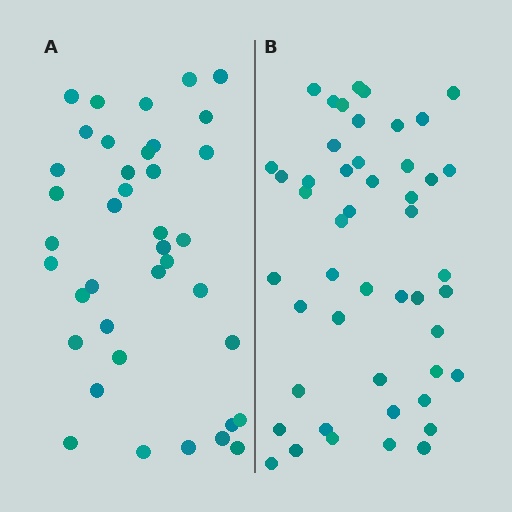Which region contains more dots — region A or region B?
Region B (the right region) has more dots.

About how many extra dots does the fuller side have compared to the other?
Region B has roughly 8 or so more dots than region A.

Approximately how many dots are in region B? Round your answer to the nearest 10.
About 50 dots. (The exact count is 48, which rounds to 50.)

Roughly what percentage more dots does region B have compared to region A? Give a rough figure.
About 25% more.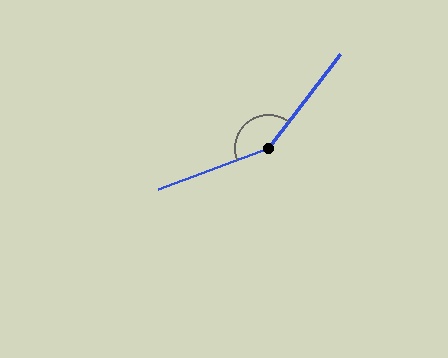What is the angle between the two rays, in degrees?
Approximately 148 degrees.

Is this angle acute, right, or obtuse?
It is obtuse.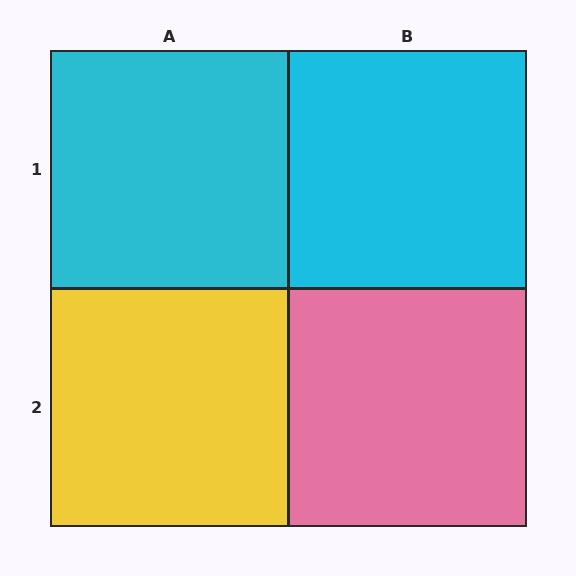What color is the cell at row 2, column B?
Pink.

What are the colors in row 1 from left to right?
Cyan, cyan.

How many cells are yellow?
1 cell is yellow.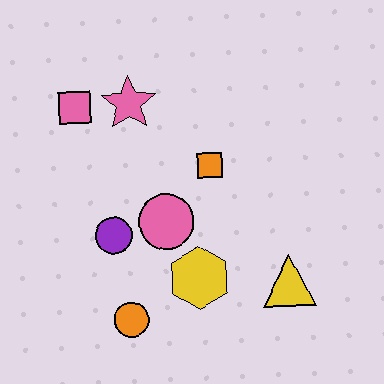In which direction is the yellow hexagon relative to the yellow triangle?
The yellow hexagon is to the left of the yellow triangle.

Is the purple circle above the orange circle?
Yes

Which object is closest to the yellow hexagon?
The pink circle is closest to the yellow hexagon.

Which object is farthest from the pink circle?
The pink square is farthest from the pink circle.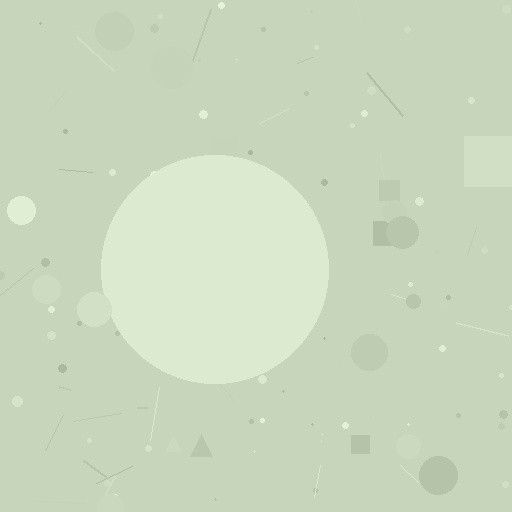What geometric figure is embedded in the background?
A circle is embedded in the background.